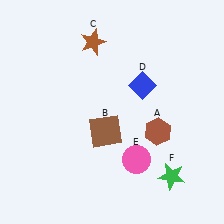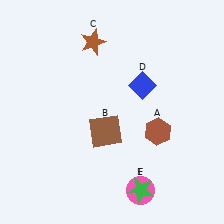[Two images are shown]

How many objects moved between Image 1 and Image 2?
2 objects moved between the two images.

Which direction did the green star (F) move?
The green star (F) moved left.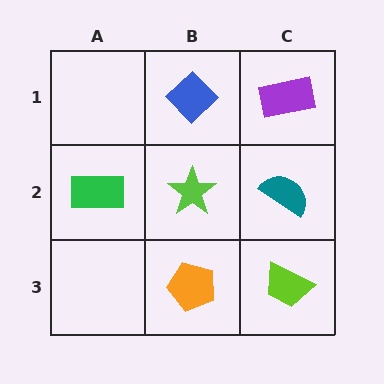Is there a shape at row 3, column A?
No, that cell is empty.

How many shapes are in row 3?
2 shapes.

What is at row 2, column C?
A teal semicircle.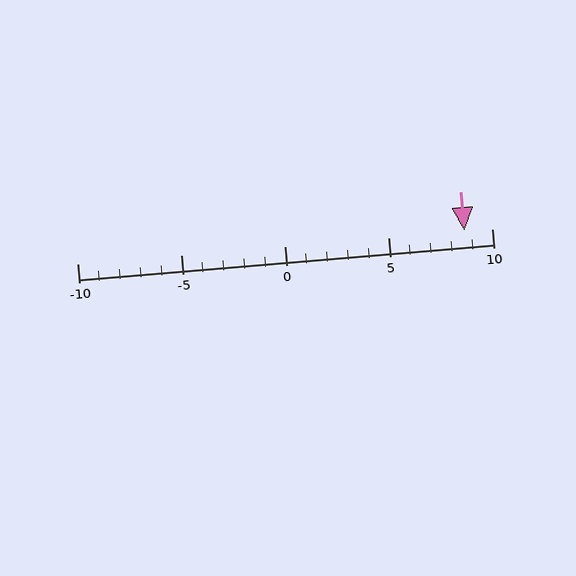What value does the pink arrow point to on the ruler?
The pink arrow points to approximately 9.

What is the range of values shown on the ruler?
The ruler shows values from -10 to 10.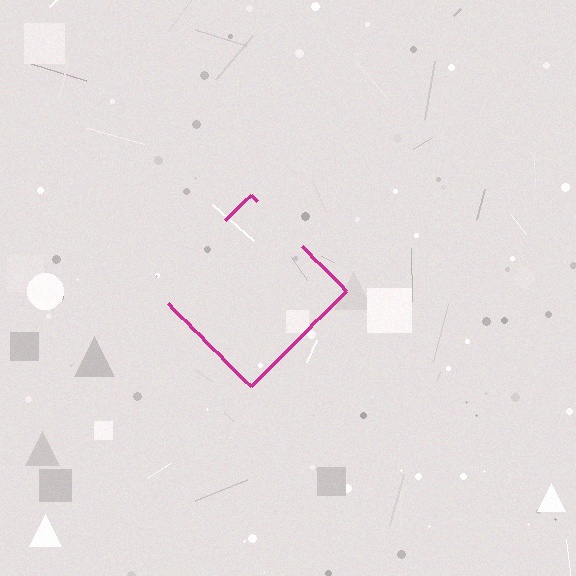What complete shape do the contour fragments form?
The contour fragments form a diamond.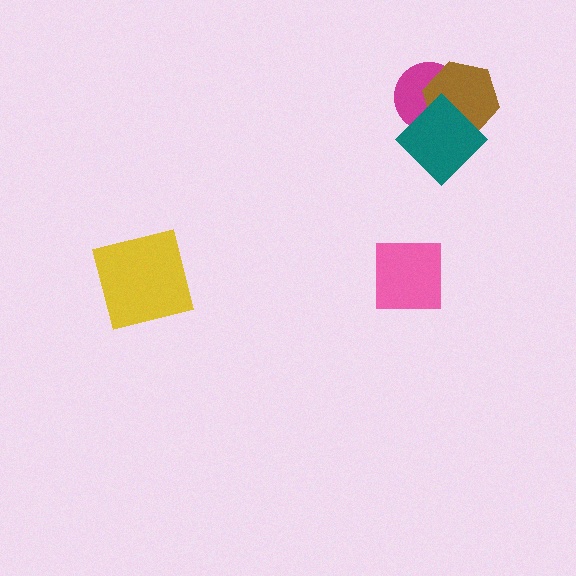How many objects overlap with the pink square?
0 objects overlap with the pink square.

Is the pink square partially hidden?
No, no other shape covers it.